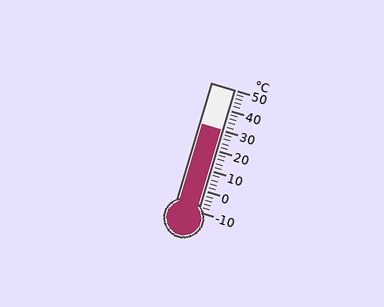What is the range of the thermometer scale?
The thermometer scale ranges from -10°C to 50°C.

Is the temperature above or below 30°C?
The temperature is at 30°C.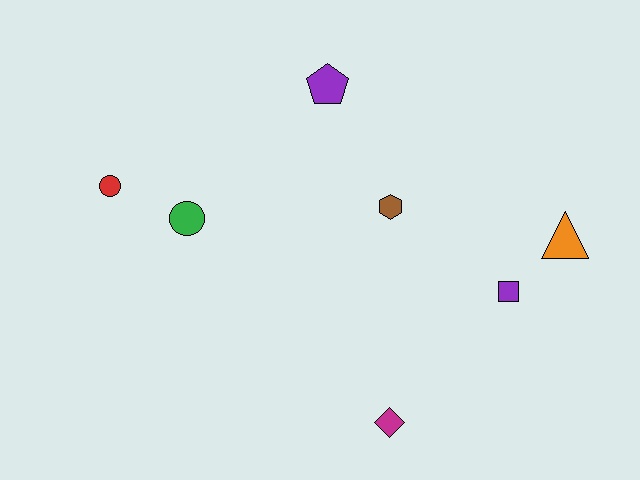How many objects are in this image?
There are 7 objects.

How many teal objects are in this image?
There are no teal objects.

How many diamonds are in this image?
There is 1 diamond.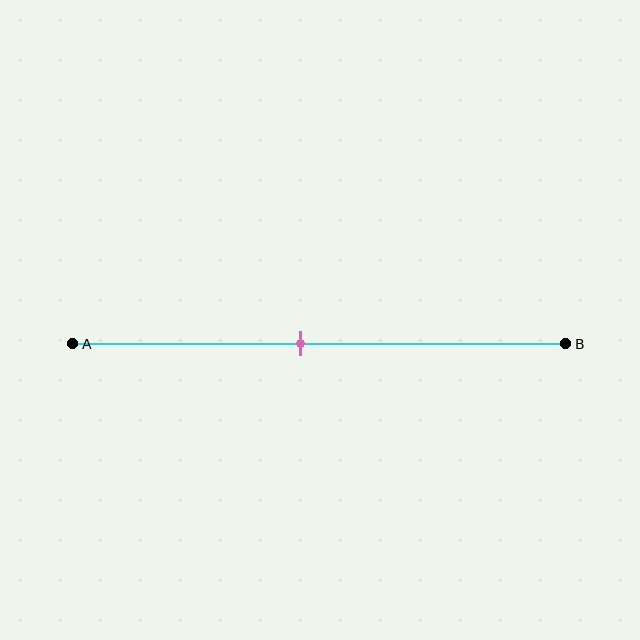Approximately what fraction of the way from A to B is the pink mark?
The pink mark is approximately 45% of the way from A to B.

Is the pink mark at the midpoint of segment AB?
No, the mark is at about 45% from A, not at the 50% midpoint.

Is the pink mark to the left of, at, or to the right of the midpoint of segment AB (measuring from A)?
The pink mark is to the left of the midpoint of segment AB.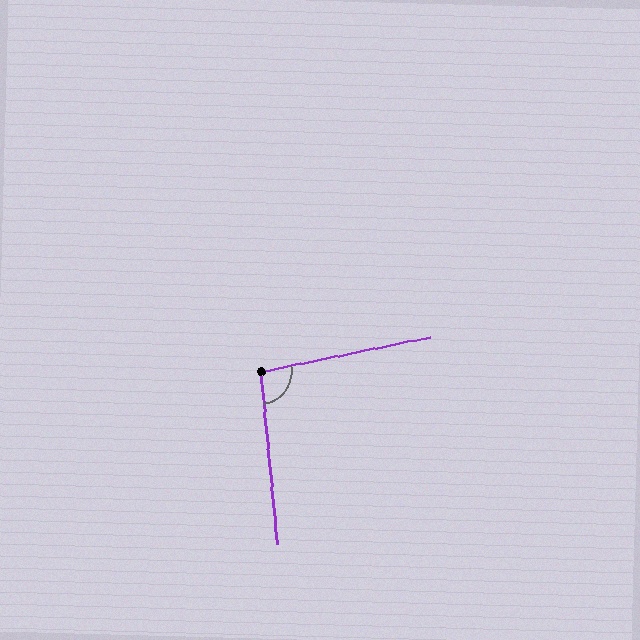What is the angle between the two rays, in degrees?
Approximately 96 degrees.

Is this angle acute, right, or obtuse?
It is obtuse.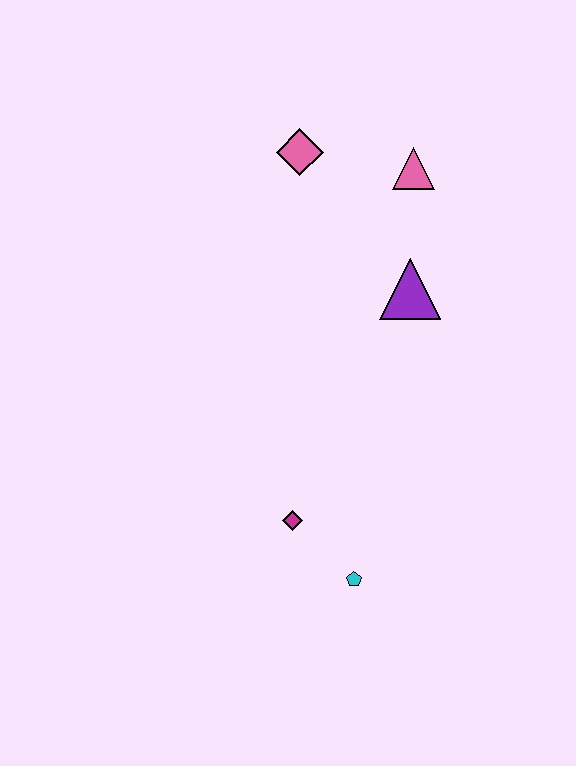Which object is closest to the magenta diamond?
The cyan pentagon is closest to the magenta diamond.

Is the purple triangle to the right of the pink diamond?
Yes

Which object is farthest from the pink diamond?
The cyan pentagon is farthest from the pink diamond.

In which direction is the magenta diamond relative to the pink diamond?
The magenta diamond is below the pink diamond.